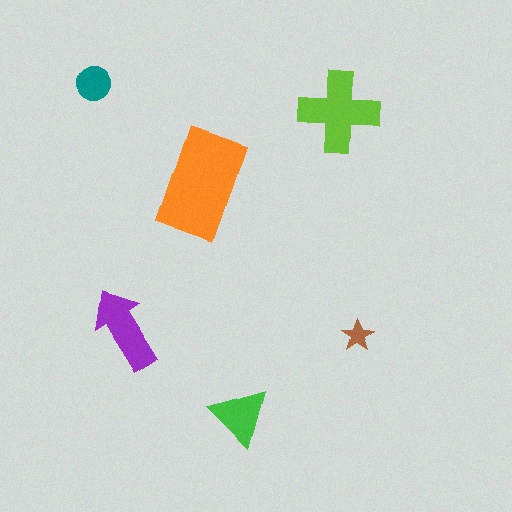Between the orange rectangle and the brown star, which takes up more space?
The orange rectangle.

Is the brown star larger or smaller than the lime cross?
Smaller.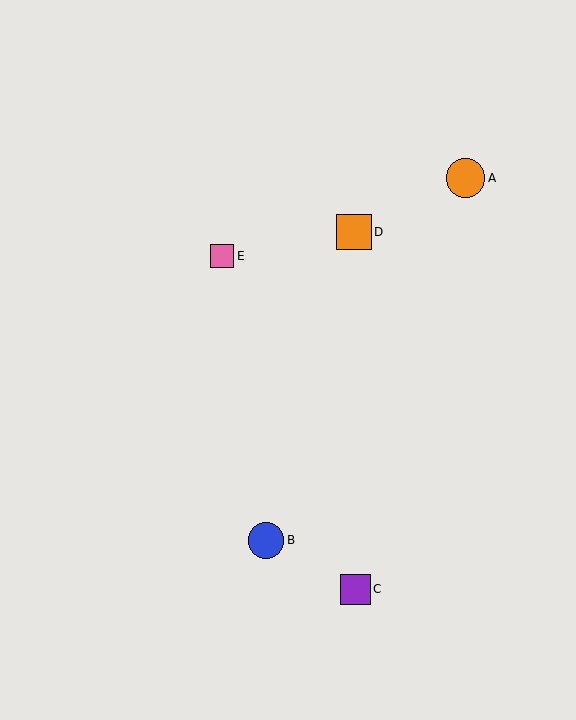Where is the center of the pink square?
The center of the pink square is at (222, 256).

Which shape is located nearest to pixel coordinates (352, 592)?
The purple square (labeled C) at (355, 589) is nearest to that location.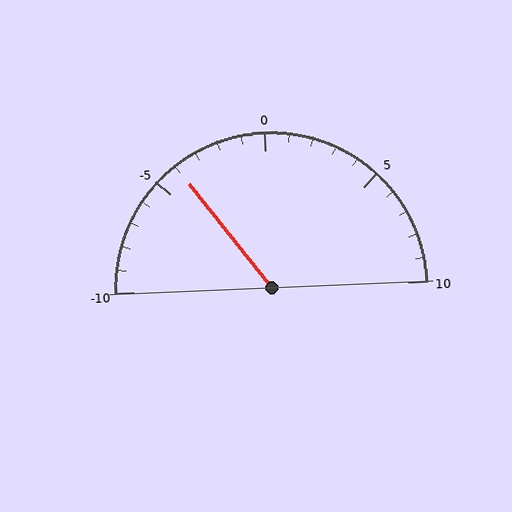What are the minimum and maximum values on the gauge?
The gauge ranges from -10 to 10.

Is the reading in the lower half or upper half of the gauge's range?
The reading is in the lower half of the range (-10 to 10).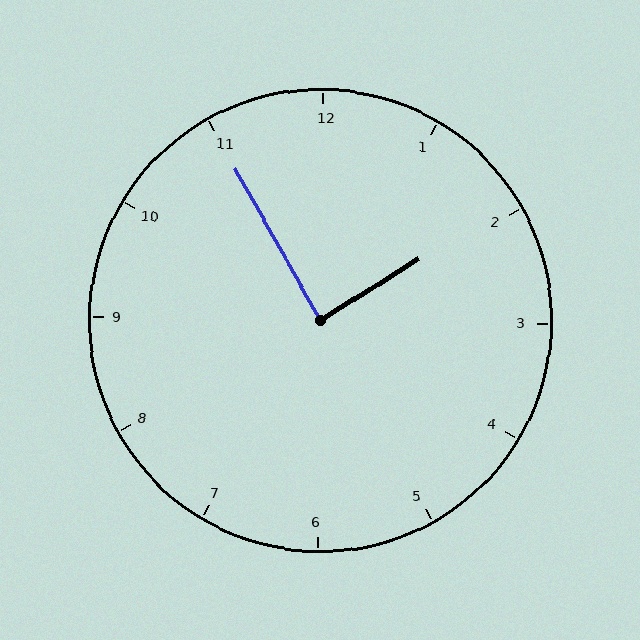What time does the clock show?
1:55.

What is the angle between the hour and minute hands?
Approximately 88 degrees.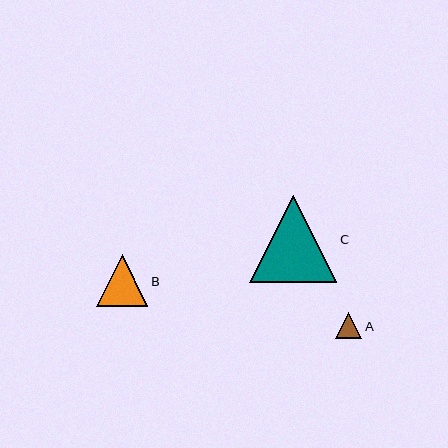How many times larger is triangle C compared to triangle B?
Triangle C is approximately 1.7 times the size of triangle B.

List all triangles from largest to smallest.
From largest to smallest: C, B, A.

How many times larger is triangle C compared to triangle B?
Triangle C is approximately 1.7 times the size of triangle B.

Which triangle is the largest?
Triangle C is the largest with a size of approximately 87 pixels.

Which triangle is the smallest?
Triangle A is the smallest with a size of approximately 26 pixels.